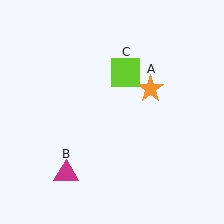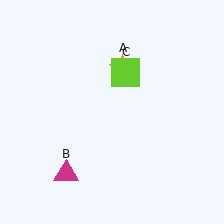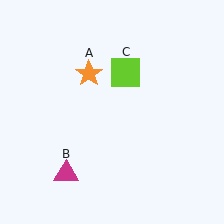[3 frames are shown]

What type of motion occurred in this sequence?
The orange star (object A) rotated counterclockwise around the center of the scene.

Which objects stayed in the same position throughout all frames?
Magenta triangle (object B) and lime square (object C) remained stationary.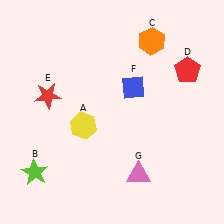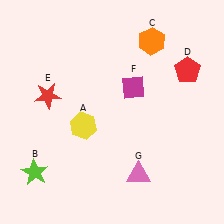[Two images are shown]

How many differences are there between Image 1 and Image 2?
There is 1 difference between the two images.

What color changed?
The diamond (F) changed from blue in Image 1 to magenta in Image 2.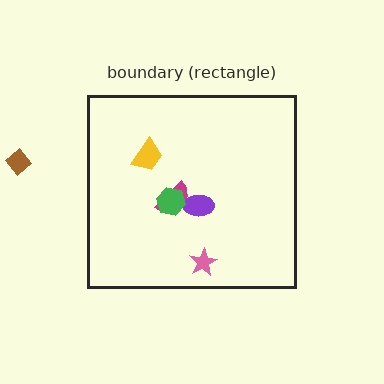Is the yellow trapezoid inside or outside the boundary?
Inside.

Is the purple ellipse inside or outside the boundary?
Inside.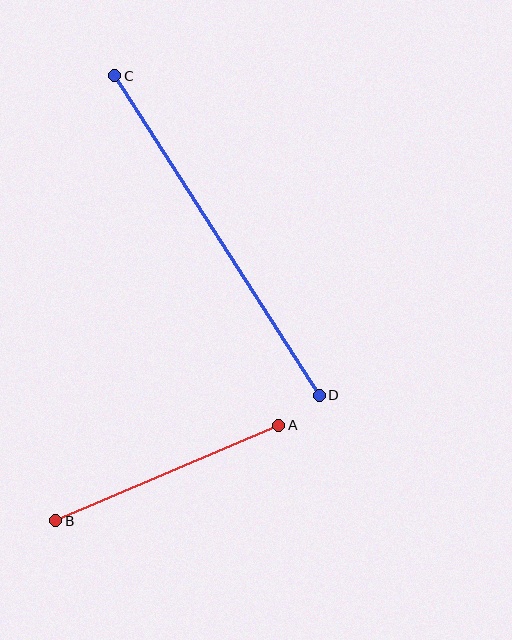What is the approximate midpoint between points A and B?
The midpoint is at approximately (167, 473) pixels.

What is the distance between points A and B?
The distance is approximately 243 pixels.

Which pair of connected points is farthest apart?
Points C and D are farthest apart.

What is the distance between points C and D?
The distance is approximately 380 pixels.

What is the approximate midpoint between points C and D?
The midpoint is at approximately (217, 236) pixels.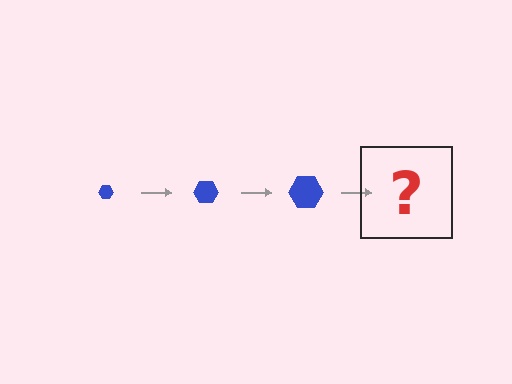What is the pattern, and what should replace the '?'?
The pattern is that the hexagon gets progressively larger each step. The '?' should be a blue hexagon, larger than the previous one.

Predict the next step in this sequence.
The next step is a blue hexagon, larger than the previous one.